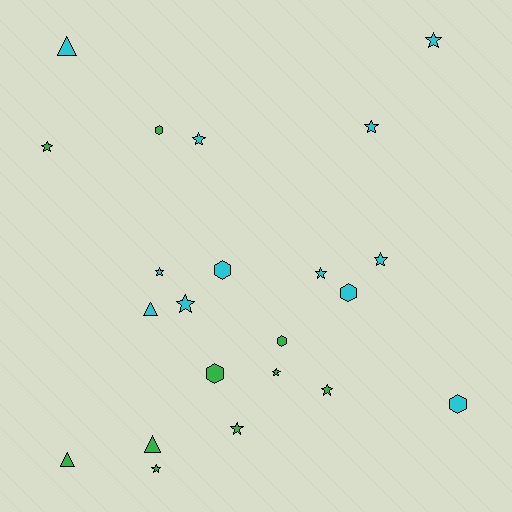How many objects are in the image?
There are 22 objects.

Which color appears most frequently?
Cyan, with 12 objects.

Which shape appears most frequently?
Star, with 12 objects.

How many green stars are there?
There are 5 green stars.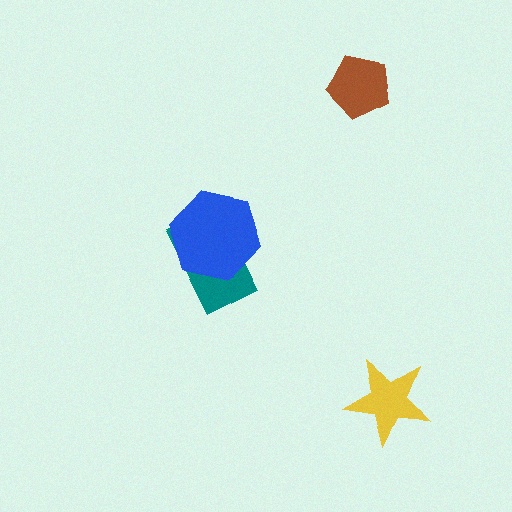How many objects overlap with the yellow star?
0 objects overlap with the yellow star.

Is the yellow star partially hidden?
No, no other shape covers it.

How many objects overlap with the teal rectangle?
1 object overlaps with the teal rectangle.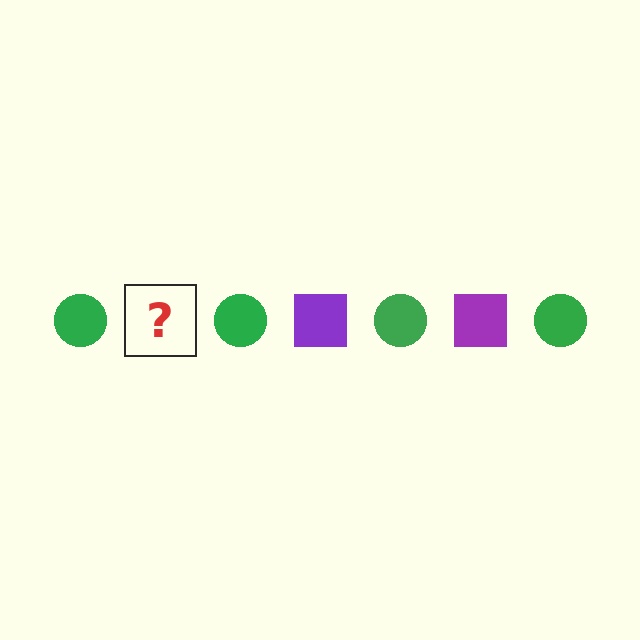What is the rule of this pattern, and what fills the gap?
The rule is that the pattern alternates between green circle and purple square. The gap should be filled with a purple square.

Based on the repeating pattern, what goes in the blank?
The blank should be a purple square.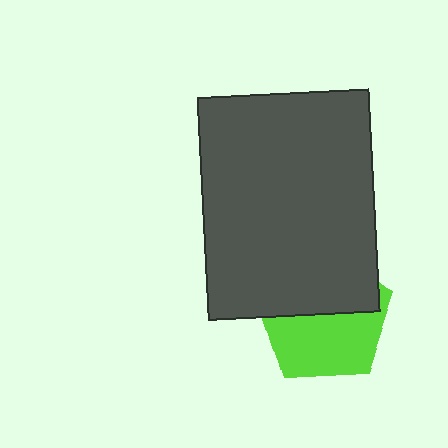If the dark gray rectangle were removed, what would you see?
You would see the complete lime pentagon.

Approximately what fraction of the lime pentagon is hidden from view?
Roughly 46% of the lime pentagon is hidden behind the dark gray rectangle.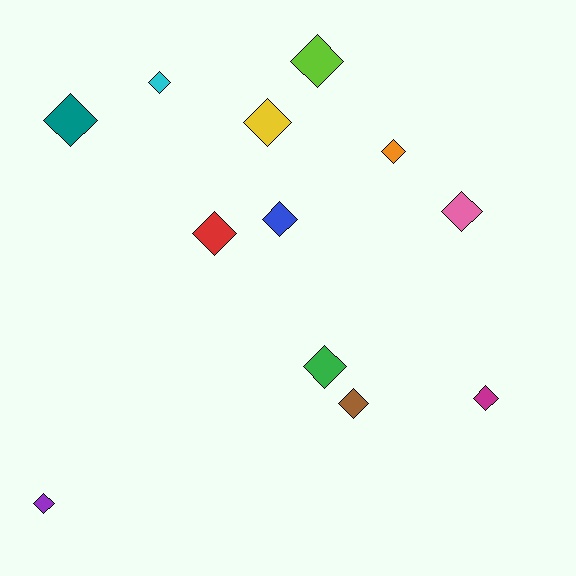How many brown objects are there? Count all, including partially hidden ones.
There is 1 brown object.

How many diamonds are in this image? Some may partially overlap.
There are 12 diamonds.